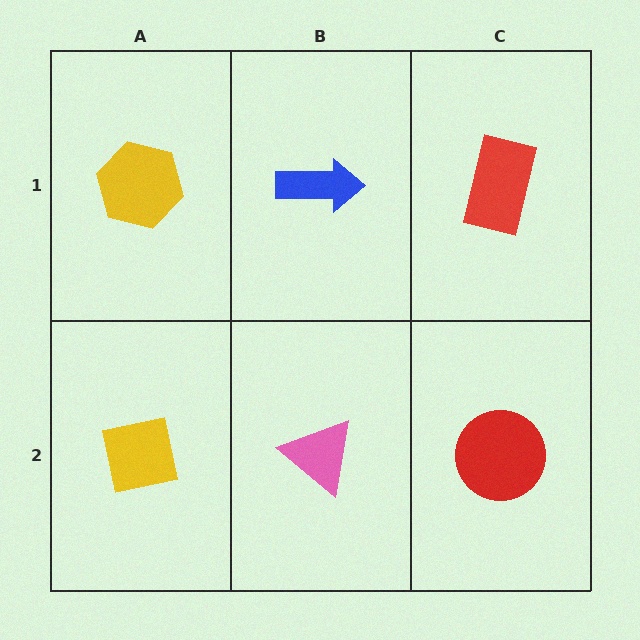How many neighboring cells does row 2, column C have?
2.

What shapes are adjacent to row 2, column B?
A blue arrow (row 1, column B), a yellow square (row 2, column A), a red circle (row 2, column C).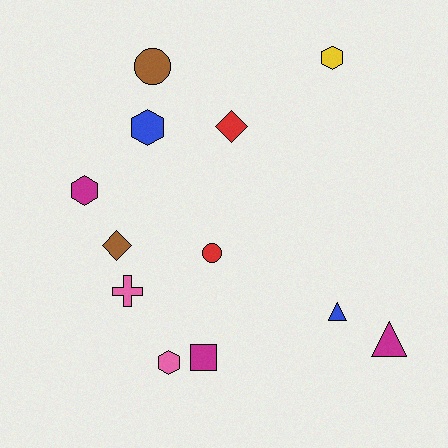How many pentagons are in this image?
There are no pentagons.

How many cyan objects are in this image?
There are no cyan objects.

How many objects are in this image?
There are 12 objects.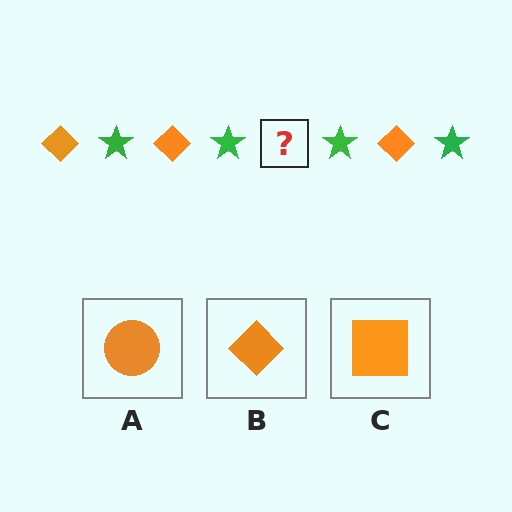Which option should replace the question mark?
Option B.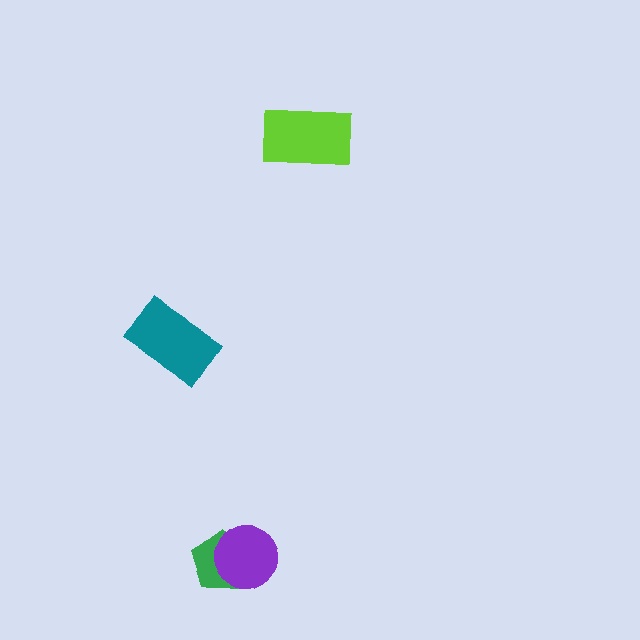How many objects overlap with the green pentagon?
1 object overlaps with the green pentagon.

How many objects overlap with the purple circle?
1 object overlaps with the purple circle.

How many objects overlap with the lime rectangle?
0 objects overlap with the lime rectangle.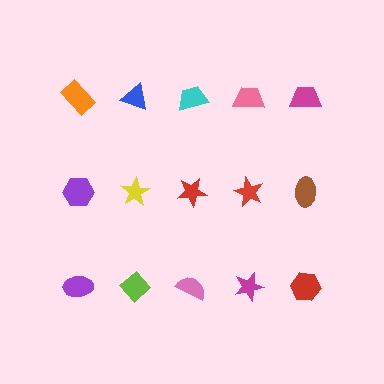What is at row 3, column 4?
A magenta star.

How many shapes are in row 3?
5 shapes.